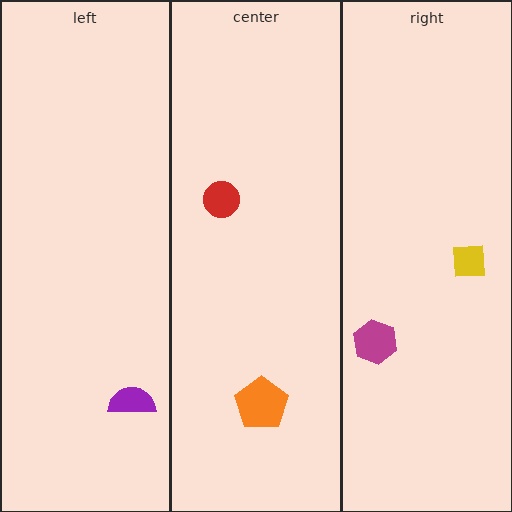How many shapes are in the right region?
2.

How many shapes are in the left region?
1.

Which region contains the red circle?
The center region.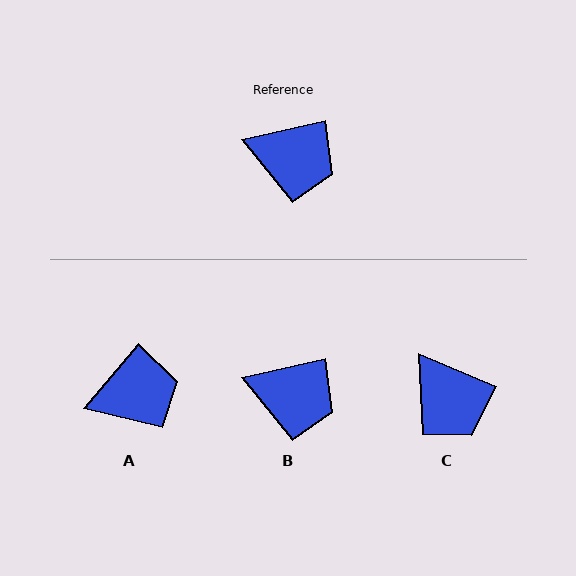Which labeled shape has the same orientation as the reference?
B.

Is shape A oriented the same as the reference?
No, it is off by about 37 degrees.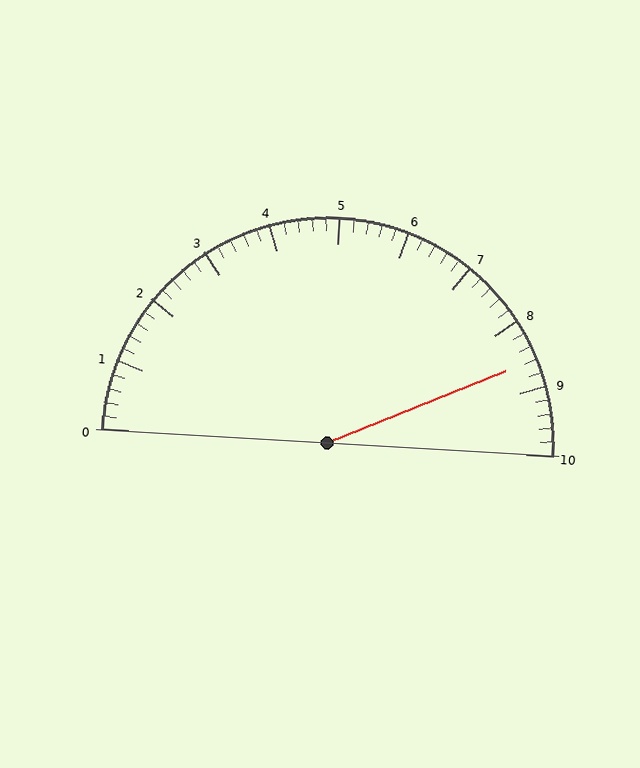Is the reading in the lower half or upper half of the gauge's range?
The reading is in the upper half of the range (0 to 10).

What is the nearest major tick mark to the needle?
The nearest major tick mark is 9.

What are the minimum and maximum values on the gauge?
The gauge ranges from 0 to 10.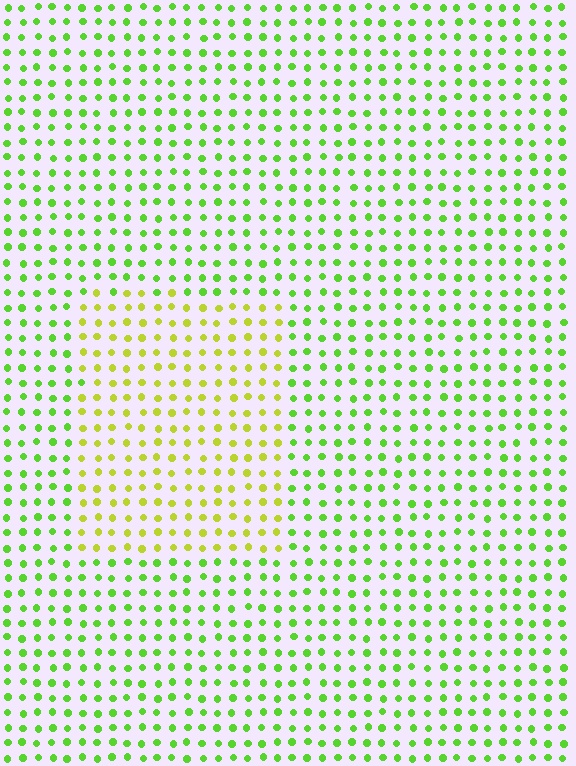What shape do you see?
I see a rectangle.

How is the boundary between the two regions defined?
The boundary is defined purely by a slight shift in hue (about 35 degrees). Spacing, size, and orientation are identical on both sides.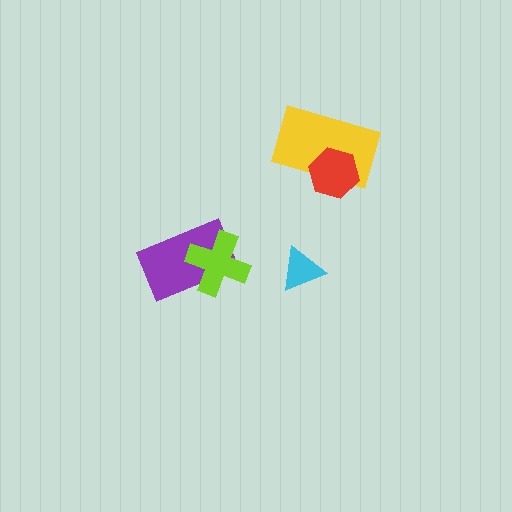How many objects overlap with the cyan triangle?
0 objects overlap with the cyan triangle.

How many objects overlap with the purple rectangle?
1 object overlaps with the purple rectangle.